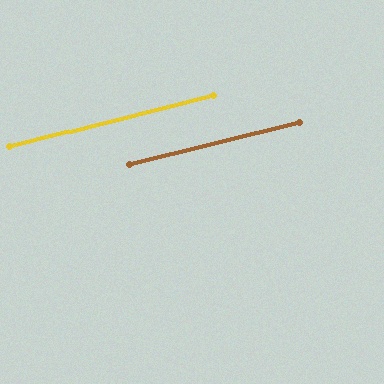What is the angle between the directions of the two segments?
Approximately 0 degrees.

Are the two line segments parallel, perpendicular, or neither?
Parallel — their directions differ by only 0.4°.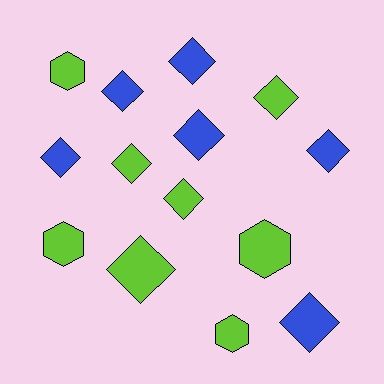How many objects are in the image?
There are 14 objects.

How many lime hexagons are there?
There are 4 lime hexagons.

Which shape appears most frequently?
Diamond, with 10 objects.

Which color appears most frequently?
Lime, with 8 objects.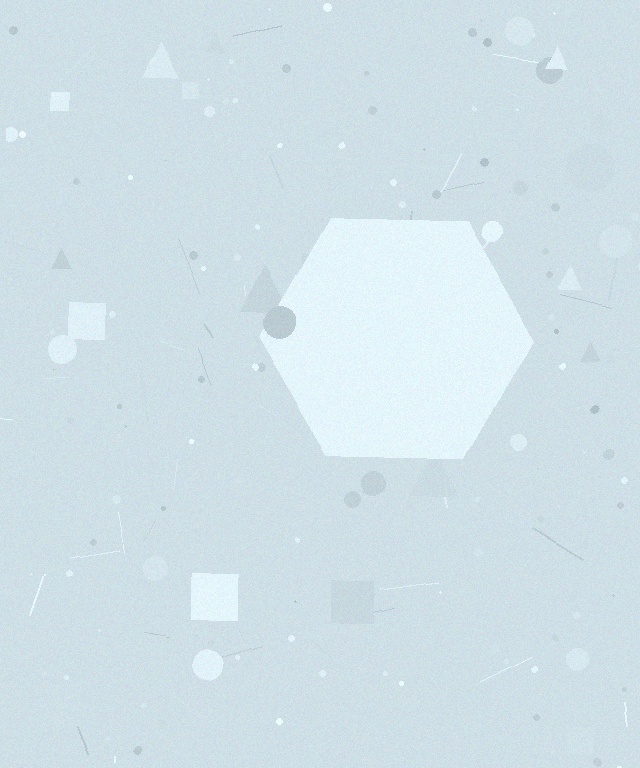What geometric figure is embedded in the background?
A hexagon is embedded in the background.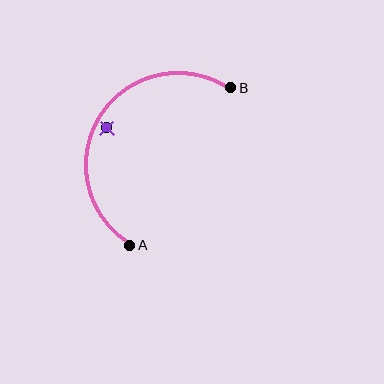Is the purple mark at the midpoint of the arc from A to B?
No — the purple mark does not lie on the arc at all. It sits slightly inside the curve.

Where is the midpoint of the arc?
The arc midpoint is the point on the curve farthest from the straight line joining A and B. It sits to the left of that line.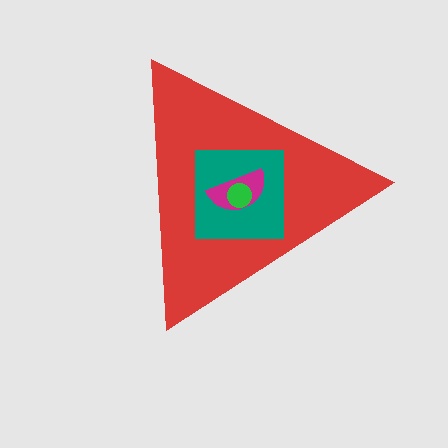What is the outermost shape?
The red triangle.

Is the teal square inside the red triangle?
Yes.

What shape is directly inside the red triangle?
The teal square.